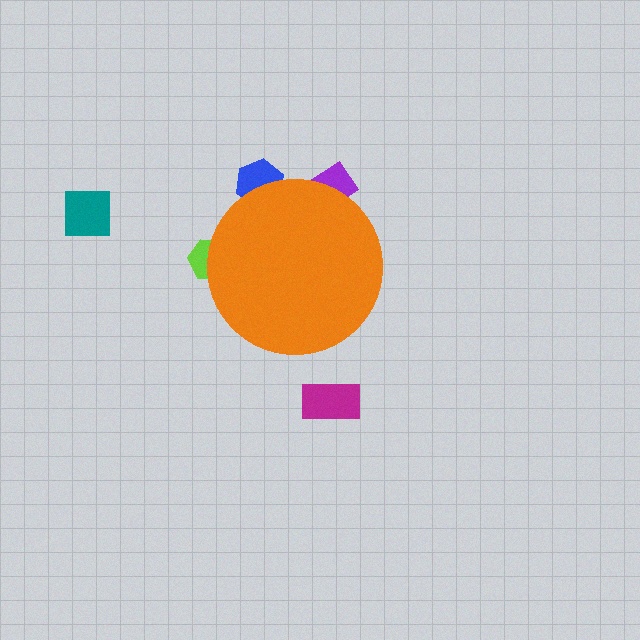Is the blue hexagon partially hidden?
Yes, the blue hexagon is partially hidden behind the orange circle.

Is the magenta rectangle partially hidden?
No, the magenta rectangle is fully visible.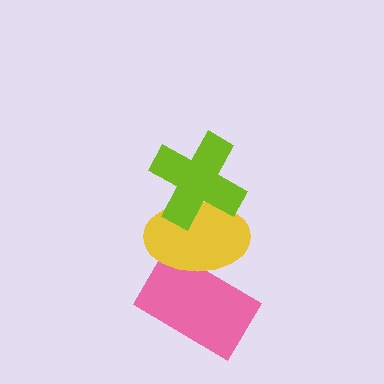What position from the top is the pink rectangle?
The pink rectangle is 3rd from the top.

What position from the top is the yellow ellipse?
The yellow ellipse is 2nd from the top.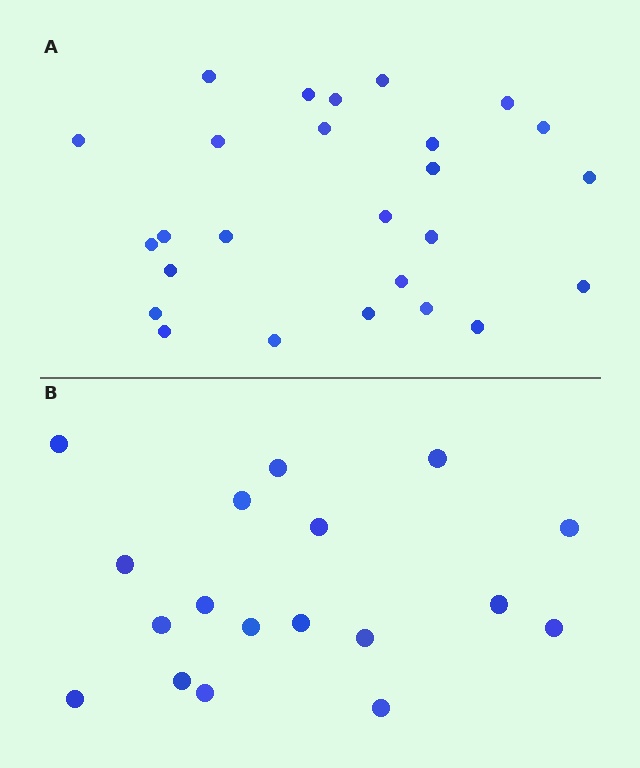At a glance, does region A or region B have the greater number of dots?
Region A (the top region) has more dots.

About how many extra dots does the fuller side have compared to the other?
Region A has roughly 8 or so more dots than region B.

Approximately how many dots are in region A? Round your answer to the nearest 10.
About 30 dots. (The exact count is 26, which rounds to 30.)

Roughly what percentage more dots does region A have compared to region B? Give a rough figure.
About 45% more.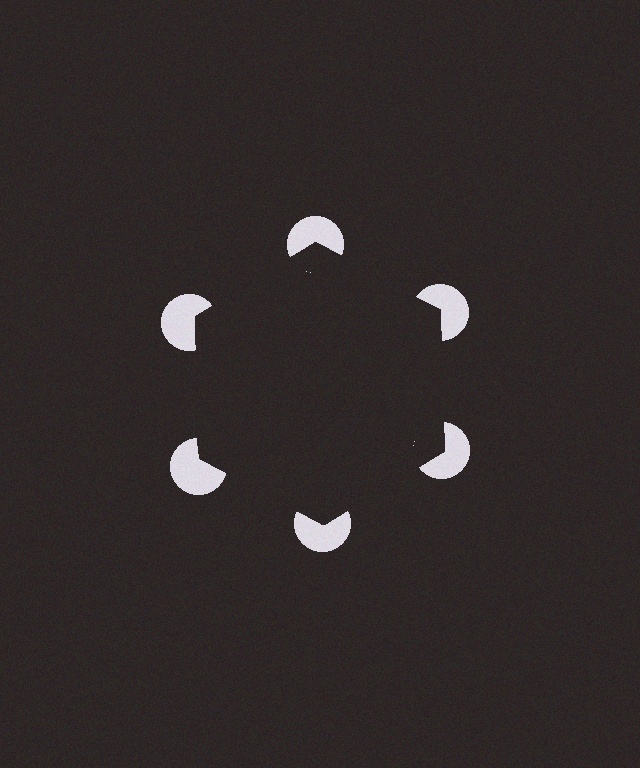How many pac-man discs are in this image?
There are 6 — one at each vertex of the illusory hexagon.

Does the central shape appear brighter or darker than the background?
It typically appears slightly darker than the background, even though no actual brightness change is drawn.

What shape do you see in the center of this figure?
An illusory hexagon — its edges are inferred from the aligned wedge cuts in the pac-man discs, not physically drawn.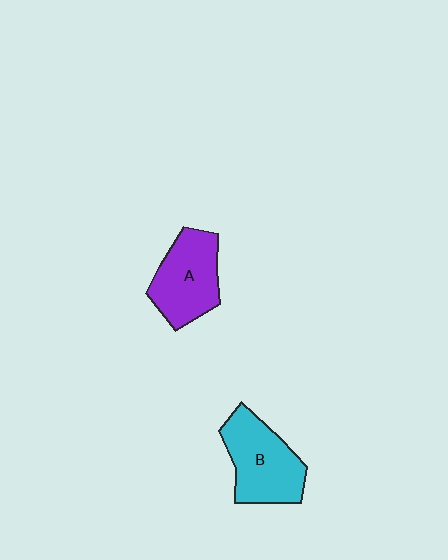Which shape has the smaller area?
Shape A (purple).